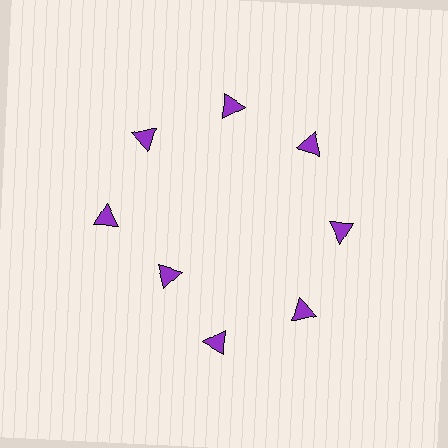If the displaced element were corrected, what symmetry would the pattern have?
It would have 8-fold rotational symmetry — the pattern would map onto itself every 45 degrees.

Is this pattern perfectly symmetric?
No. The 8 purple triangles are arranged in a ring, but one element near the 8 o'clock position is pulled inward toward the center, breaking the 8-fold rotational symmetry.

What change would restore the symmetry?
The symmetry would be restored by moving it outward, back onto the ring so that all 8 triangles sit at equal angles and equal distance from the center.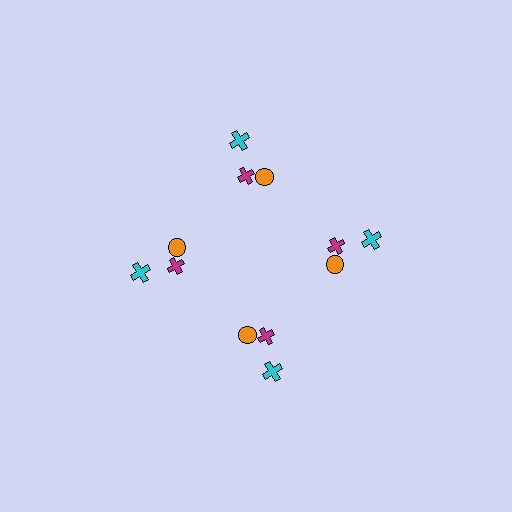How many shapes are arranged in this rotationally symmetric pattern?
There are 12 shapes, arranged in 4 groups of 3.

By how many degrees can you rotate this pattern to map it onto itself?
The pattern maps onto itself every 90 degrees of rotation.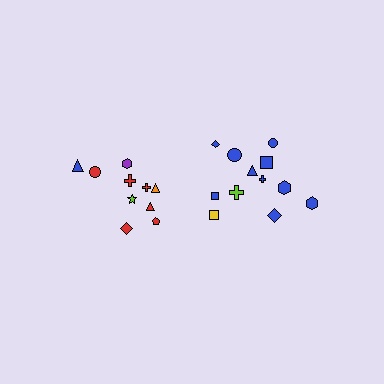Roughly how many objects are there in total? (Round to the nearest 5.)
Roughly 20 objects in total.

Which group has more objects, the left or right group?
The right group.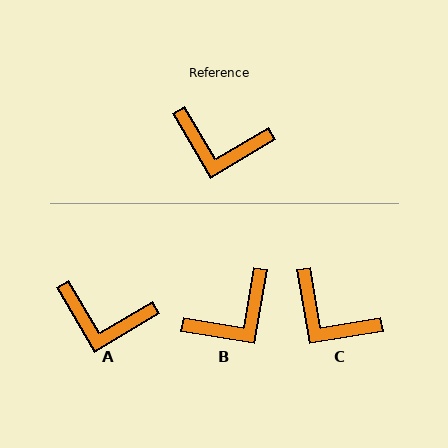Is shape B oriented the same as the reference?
No, it is off by about 50 degrees.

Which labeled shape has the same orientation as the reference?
A.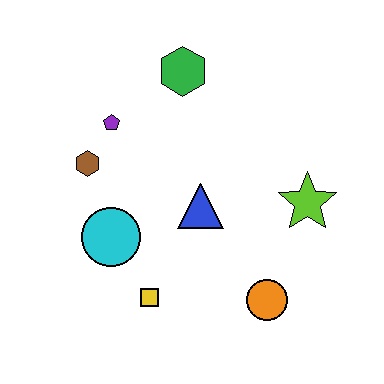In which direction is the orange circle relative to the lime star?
The orange circle is below the lime star.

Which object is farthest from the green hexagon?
The orange circle is farthest from the green hexagon.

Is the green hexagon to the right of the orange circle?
No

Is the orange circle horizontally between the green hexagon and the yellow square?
No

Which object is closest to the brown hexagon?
The purple pentagon is closest to the brown hexagon.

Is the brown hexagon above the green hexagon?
No